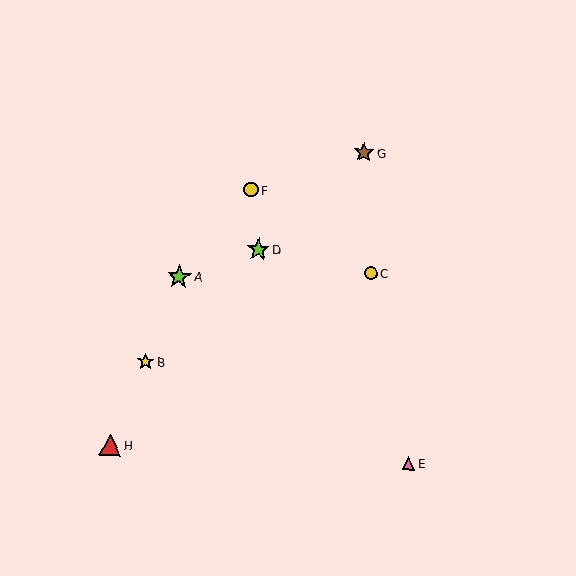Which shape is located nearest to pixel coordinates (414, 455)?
The pink triangle (labeled E) at (409, 464) is nearest to that location.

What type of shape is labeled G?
Shape G is a brown star.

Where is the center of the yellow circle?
The center of the yellow circle is at (371, 274).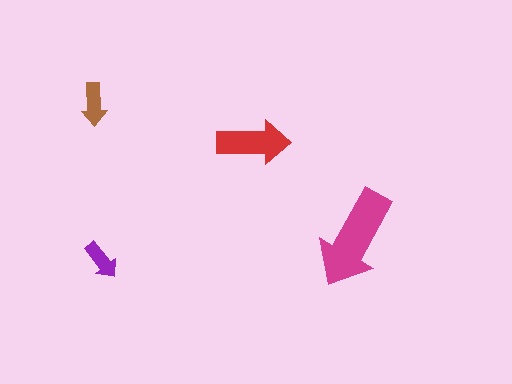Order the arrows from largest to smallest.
the magenta one, the red one, the brown one, the purple one.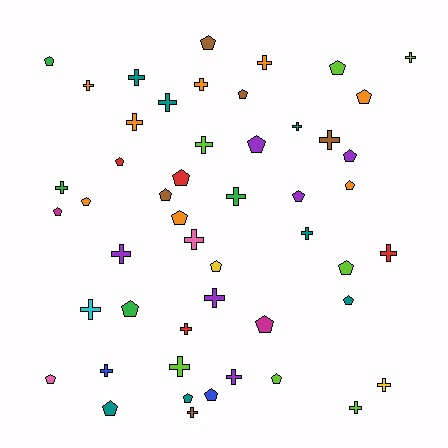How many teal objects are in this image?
There are 7 teal objects.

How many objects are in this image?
There are 50 objects.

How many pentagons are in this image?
There are 25 pentagons.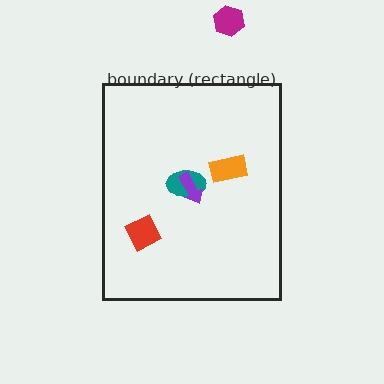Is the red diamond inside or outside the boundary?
Inside.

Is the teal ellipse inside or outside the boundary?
Inside.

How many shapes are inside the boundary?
4 inside, 1 outside.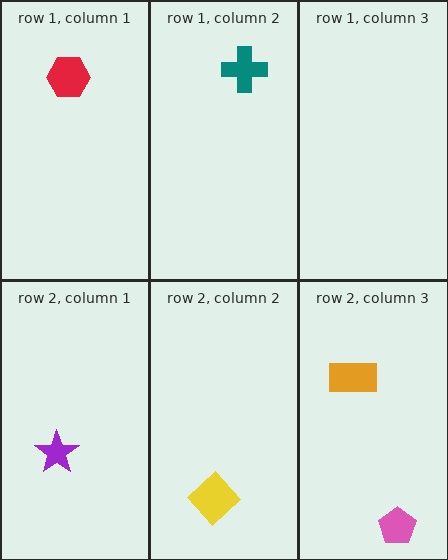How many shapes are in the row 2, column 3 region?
2.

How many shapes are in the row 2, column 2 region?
1.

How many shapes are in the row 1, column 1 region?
1.